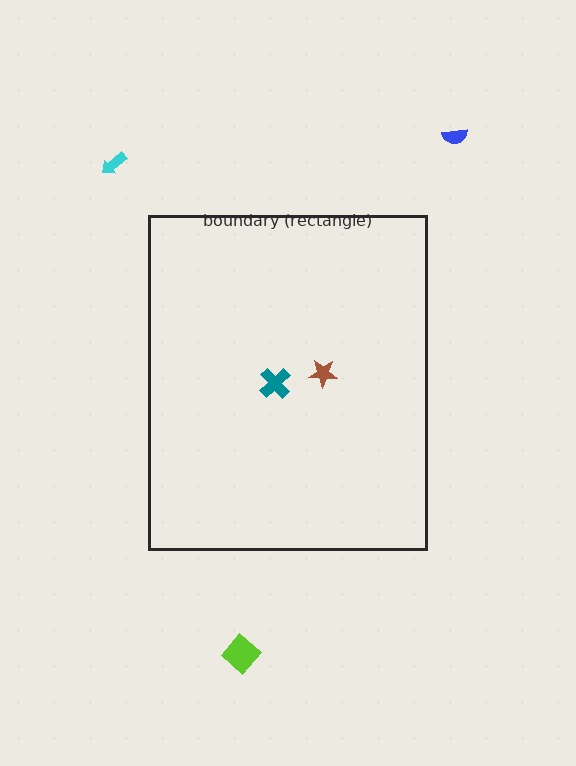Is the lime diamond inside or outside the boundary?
Outside.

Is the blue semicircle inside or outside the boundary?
Outside.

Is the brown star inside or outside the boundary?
Inside.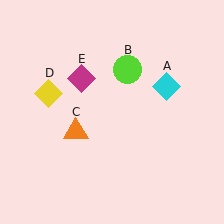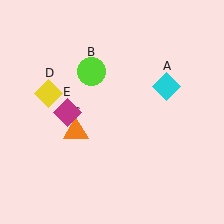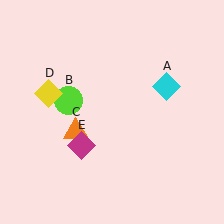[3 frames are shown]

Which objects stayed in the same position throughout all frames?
Cyan diamond (object A) and orange triangle (object C) and yellow diamond (object D) remained stationary.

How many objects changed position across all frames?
2 objects changed position: lime circle (object B), magenta diamond (object E).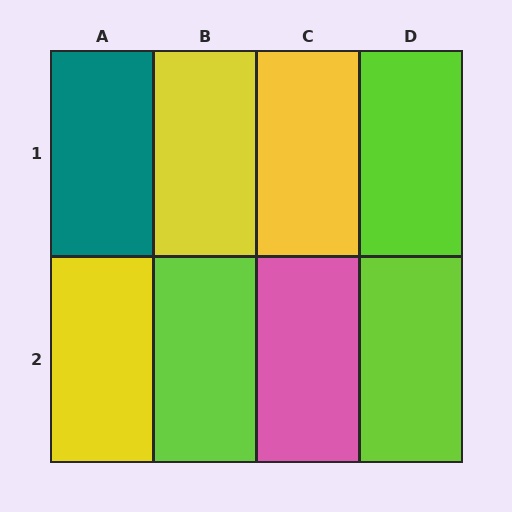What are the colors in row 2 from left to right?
Yellow, lime, pink, lime.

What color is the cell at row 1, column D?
Lime.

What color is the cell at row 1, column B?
Yellow.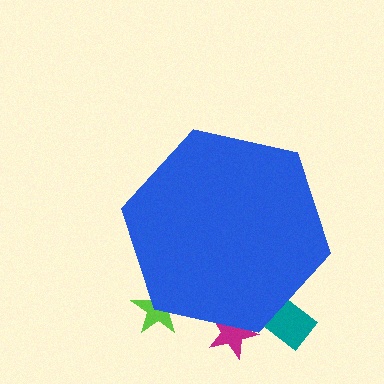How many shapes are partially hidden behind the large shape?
3 shapes are partially hidden.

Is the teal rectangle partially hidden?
Yes, the teal rectangle is partially hidden behind the blue hexagon.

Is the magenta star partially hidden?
Yes, the magenta star is partially hidden behind the blue hexagon.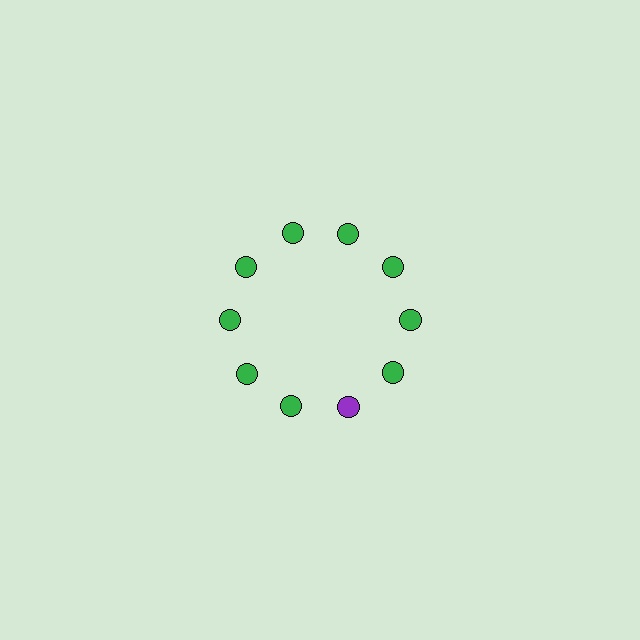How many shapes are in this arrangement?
There are 10 shapes arranged in a ring pattern.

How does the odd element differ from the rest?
It has a different color: purple instead of green.